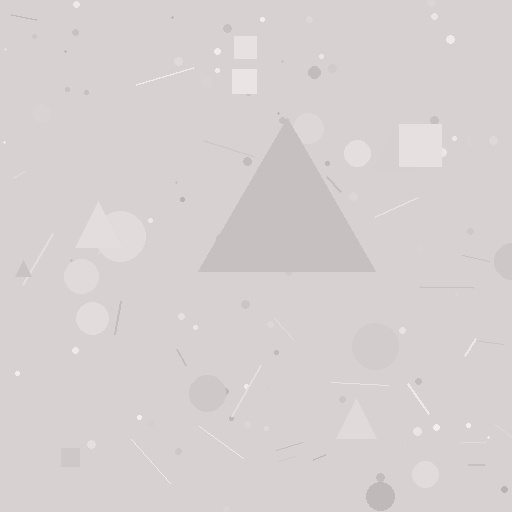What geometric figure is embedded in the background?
A triangle is embedded in the background.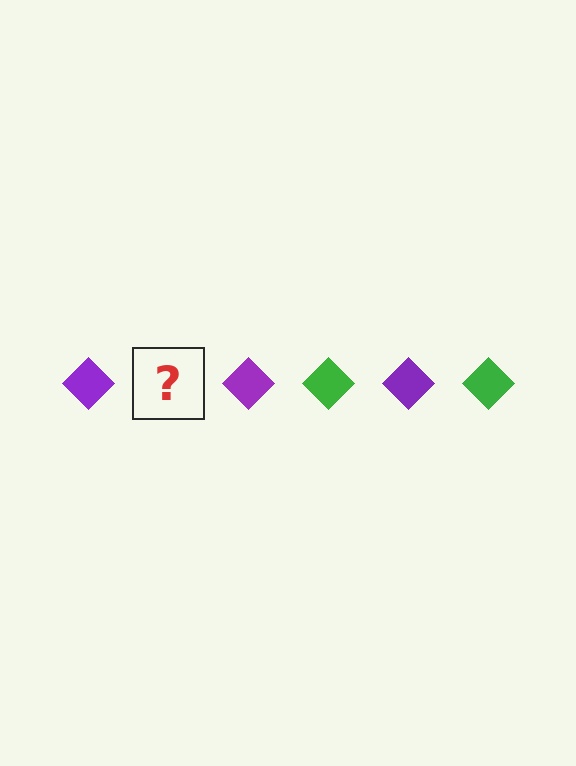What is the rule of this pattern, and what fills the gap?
The rule is that the pattern cycles through purple, green diamonds. The gap should be filled with a green diamond.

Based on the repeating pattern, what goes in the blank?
The blank should be a green diamond.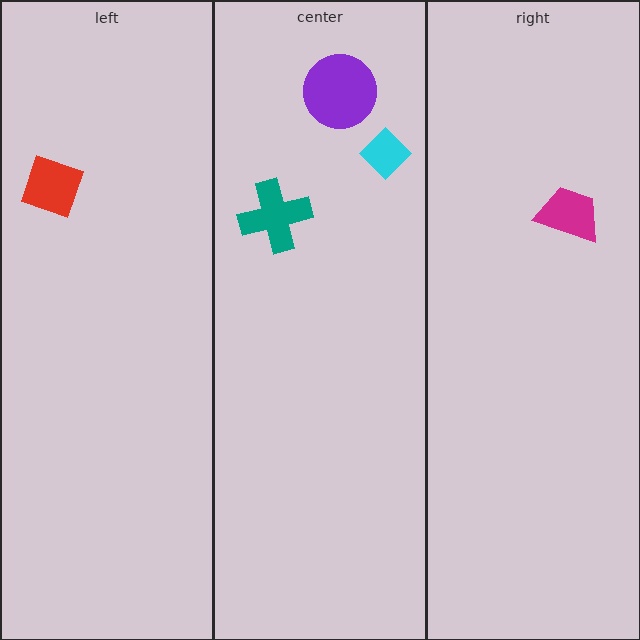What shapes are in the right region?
The magenta trapezoid.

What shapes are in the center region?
The purple circle, the cyan diamond, the teal cross.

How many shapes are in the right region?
1.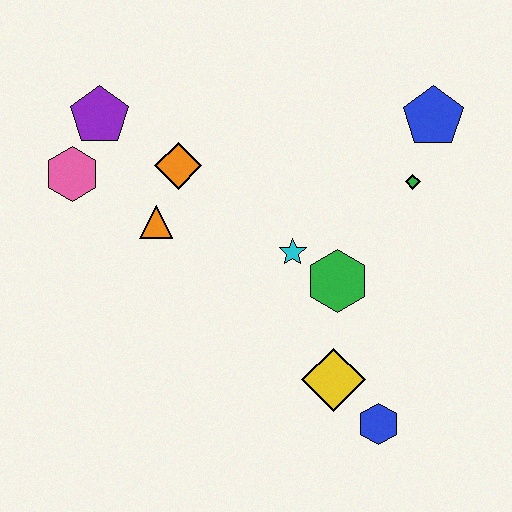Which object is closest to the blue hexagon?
The yellow diamond is closest to the blue hexagon.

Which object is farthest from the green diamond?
The pink hexagon is farthest from the green diamond.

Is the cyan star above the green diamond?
No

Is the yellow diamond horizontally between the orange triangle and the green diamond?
Yes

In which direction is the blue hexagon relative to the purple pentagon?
The blue hexagon is below the purple pentagon.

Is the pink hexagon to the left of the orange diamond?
Yes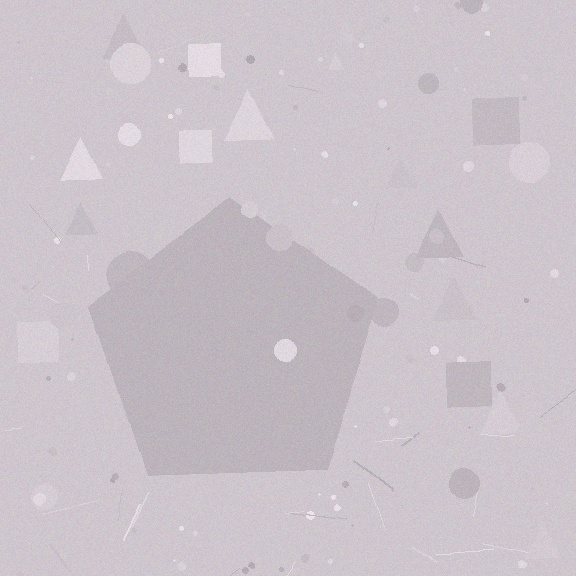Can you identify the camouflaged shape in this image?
The camouflaged shape is a pentagon.